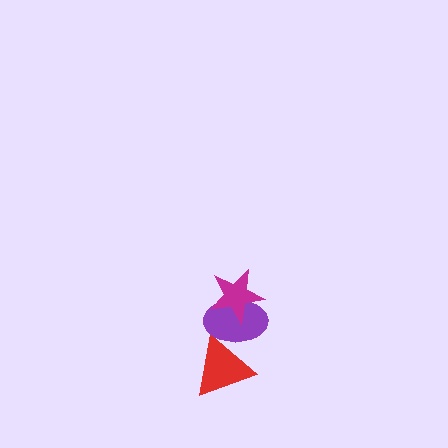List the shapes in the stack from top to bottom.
From top to bottom: the magenta star, the purple ellipse, the red triangle.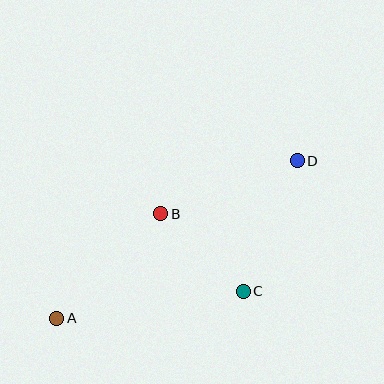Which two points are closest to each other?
Points B and C are closest to each other.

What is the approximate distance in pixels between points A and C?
The distance between A and C is approximately 188 pixels.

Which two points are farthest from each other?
Points A and D are farthest from each other.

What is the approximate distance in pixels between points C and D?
The distance between C and D is approximately 141 pixels.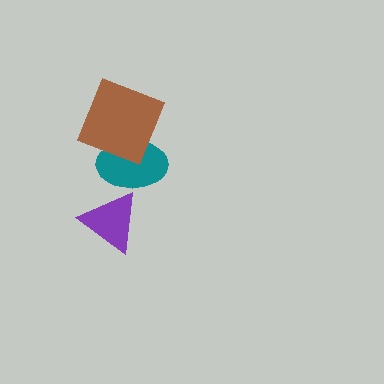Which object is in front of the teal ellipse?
The brown diamond is in front of the teal ellipse.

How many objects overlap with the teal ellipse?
2 objects overlap with the teal ellipse.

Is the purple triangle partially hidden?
Yes, it is partially covered by another shape.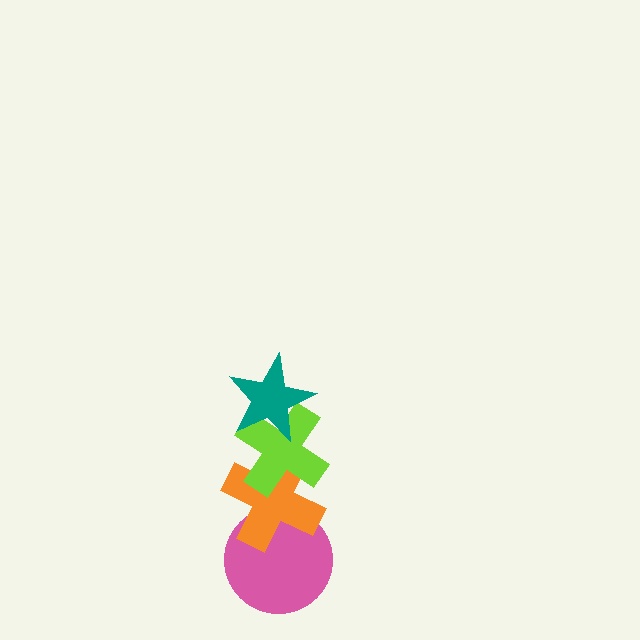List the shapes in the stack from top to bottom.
From top to bottom: the teal star, the lime cross, the orange cross, the pink circle.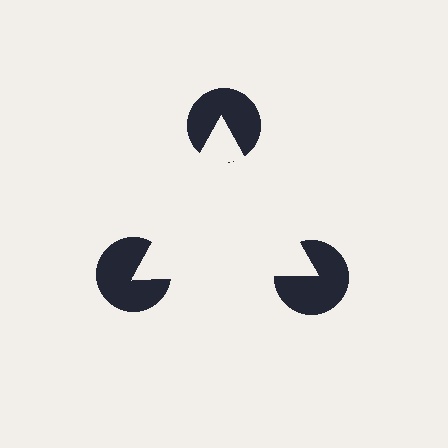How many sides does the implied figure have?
3 sides.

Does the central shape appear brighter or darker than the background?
It typically appears slightly brighter than the background, even though no actual brightness change is drawn.